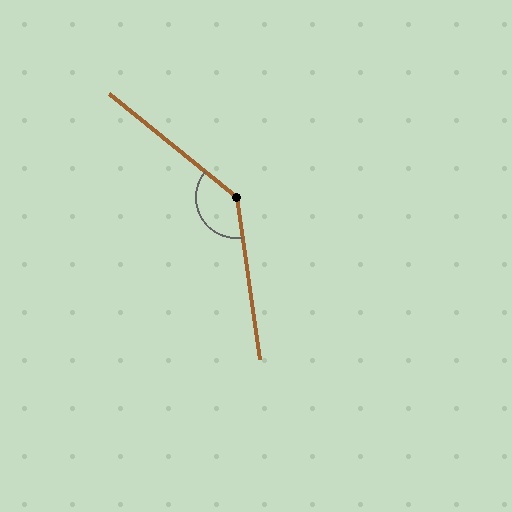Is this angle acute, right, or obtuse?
It is obtuse.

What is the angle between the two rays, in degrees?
Approximately 137 degrees.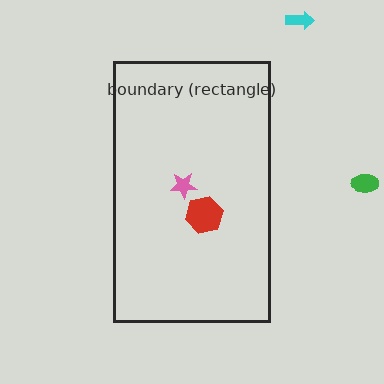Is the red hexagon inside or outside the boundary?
Inside.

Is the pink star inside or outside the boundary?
Inside.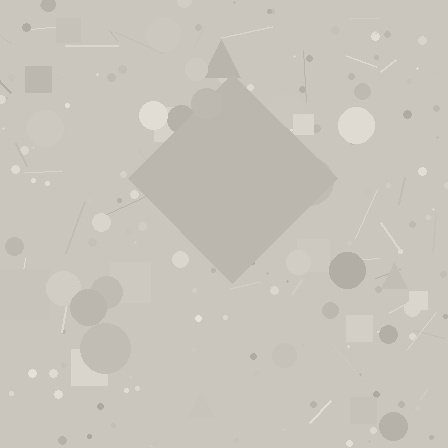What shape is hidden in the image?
A diamond is hidden in the image.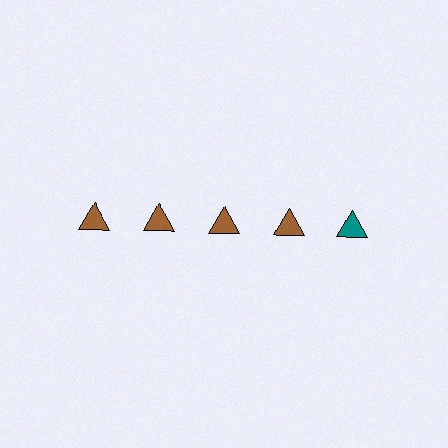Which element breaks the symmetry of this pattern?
The teal triangle in the top row, rightmost column breaks the symmetry. All other shapes are brown triangles.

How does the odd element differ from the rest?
It has a different color: teal instead of brown.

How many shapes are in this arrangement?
There are 5 shapes arranged in a grid pattern.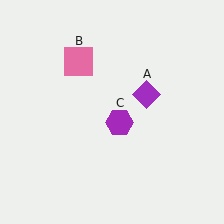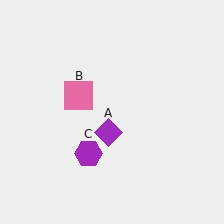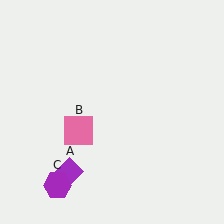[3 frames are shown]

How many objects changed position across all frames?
3 objects changed position: purple diamond (object A), pink square (object B), purple hexagon (object C).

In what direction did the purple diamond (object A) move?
The purple diamond (object A) moved down and to the left.